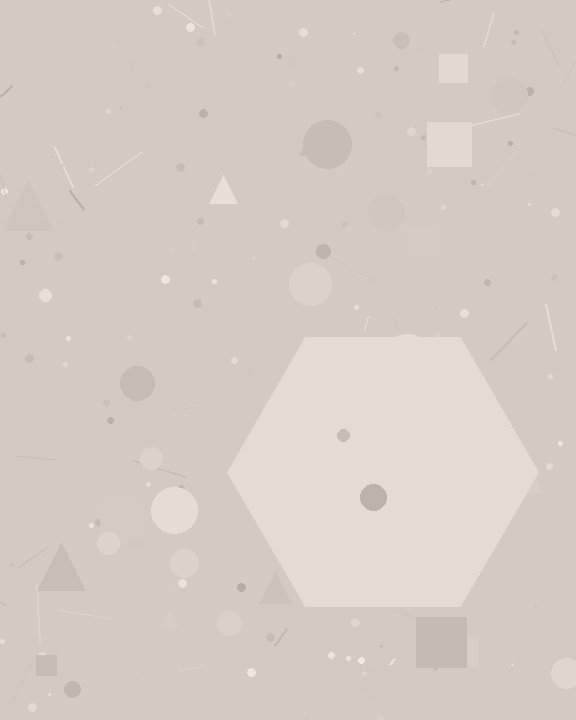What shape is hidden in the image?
A hexagon is hidden in the image.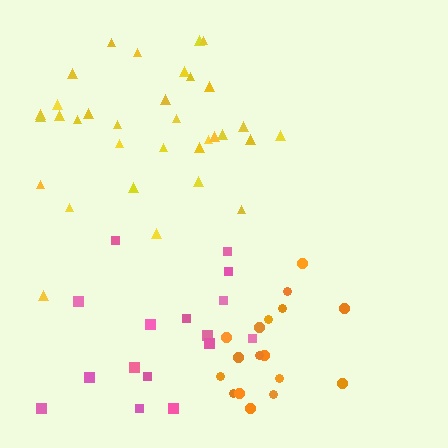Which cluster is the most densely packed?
Orange.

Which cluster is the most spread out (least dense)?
Pink.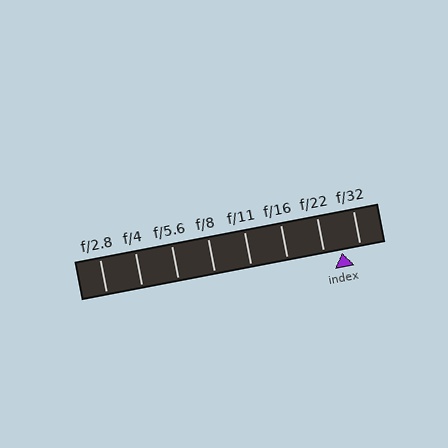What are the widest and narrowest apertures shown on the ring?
The widest aperture shown is f/2.8 and the narrowest is f/32.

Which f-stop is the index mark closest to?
The index mark is closest to f/22.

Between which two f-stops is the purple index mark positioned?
The index mark is between f/22 and f/32.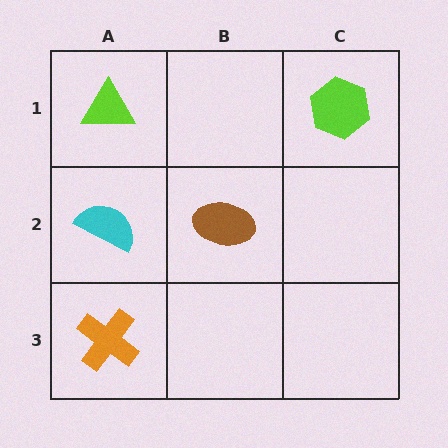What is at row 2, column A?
A cyan semicircle.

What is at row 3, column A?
An orange cross.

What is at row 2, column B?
A brown ellipse.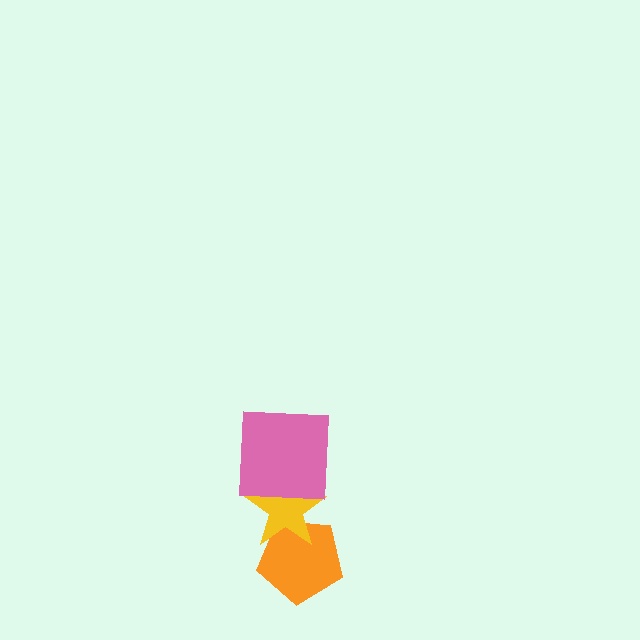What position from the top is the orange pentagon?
The orange pentagon is 3rd from the top.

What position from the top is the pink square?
The pink square is 1st from the top.